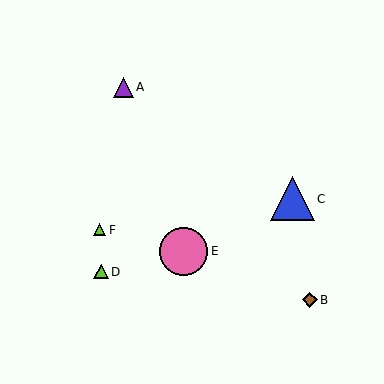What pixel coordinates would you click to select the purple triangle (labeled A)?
Click at (124, 87) to select the purple triangle A.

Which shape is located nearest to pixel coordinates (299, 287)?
The brown diamond (labeled B) at (310, 300) is nearest to that location.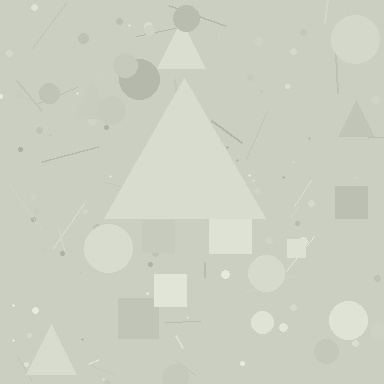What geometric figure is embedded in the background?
A triangle is embedded in the background.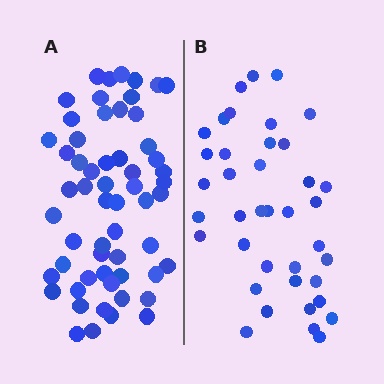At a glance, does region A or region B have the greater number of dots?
Region A (the left region) has more dots.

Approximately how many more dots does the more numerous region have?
Region A has approximately 20 more dots than region B.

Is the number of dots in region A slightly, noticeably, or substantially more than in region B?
Region A has substantially more. The ratio is roughly 1.5 to 1.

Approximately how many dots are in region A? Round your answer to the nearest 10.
About 60 dots. (The exact count is 58, which rounds to 60.)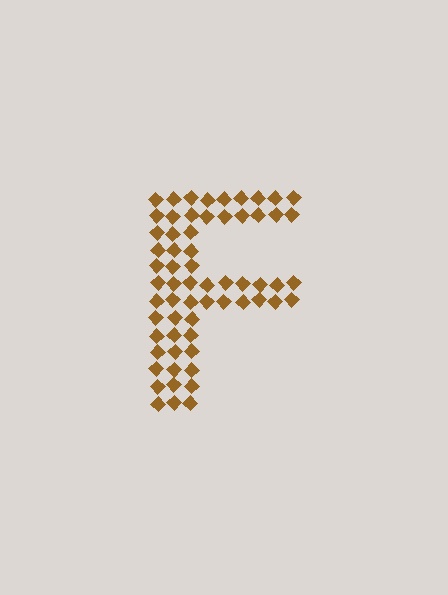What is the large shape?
The large shape is the letter F.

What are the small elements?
The small elements are diamonds.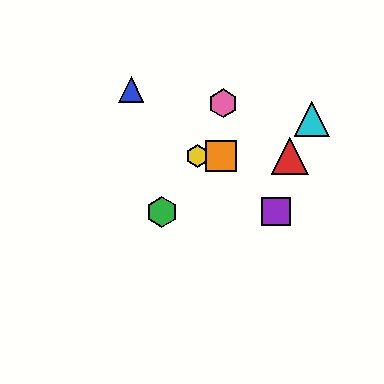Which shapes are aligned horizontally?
The red triangle, the yellow hexagon, the orange square are aligned horizontally.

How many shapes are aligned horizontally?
3 shapes (the red triangle, the yellow hexagon, the orange square) are aligned horizontally.